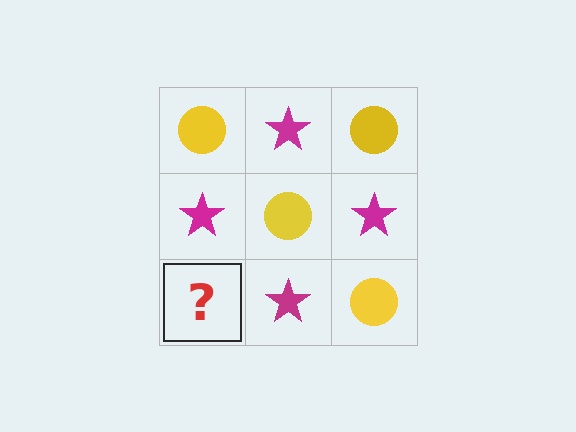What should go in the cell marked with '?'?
The missing cell should contain a yellow circle.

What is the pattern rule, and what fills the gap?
The rule is that it alternates yellow circle and magenta star in a checkerboard pattern. The gap should be filled with a yellow circle.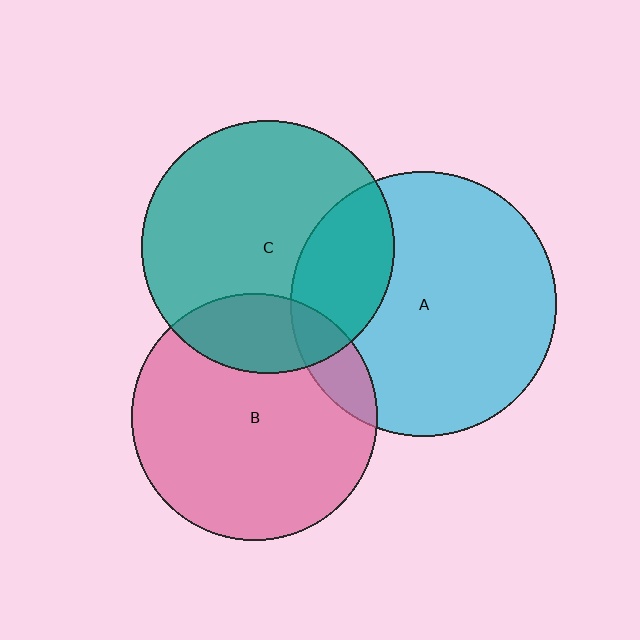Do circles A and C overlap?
Yes.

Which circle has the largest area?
Circle A (cyan).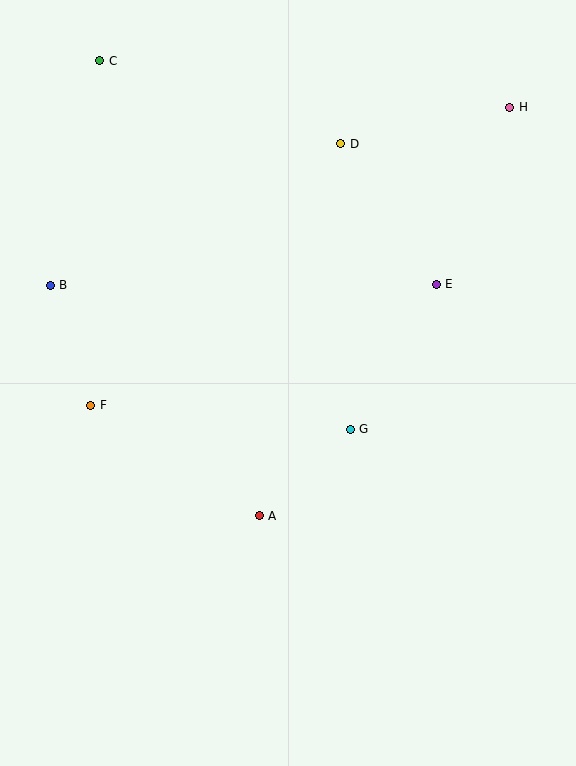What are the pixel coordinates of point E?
Point E is at (436, 284).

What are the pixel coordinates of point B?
Point B is at (50, 285).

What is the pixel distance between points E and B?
The distance between E and B is 386 pixels.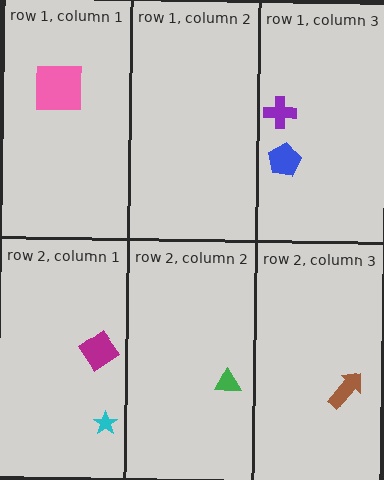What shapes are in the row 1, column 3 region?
The blue pentagon, the purple cross.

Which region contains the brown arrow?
The row 2, column 3 region.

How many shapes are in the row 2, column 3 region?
1.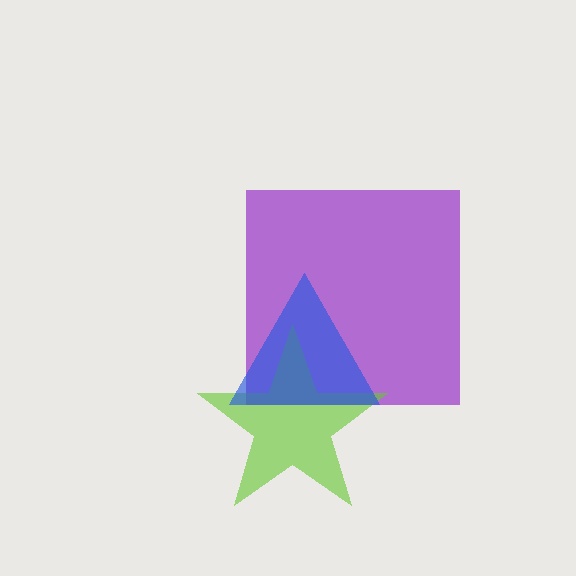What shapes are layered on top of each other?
The layered shapes are: a purple square, a lime star, a blue triangle.